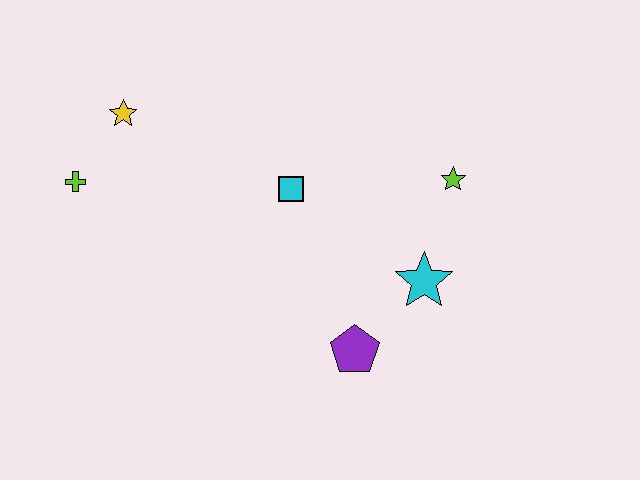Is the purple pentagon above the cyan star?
No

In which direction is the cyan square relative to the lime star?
The cyan square is to the left of the lime star.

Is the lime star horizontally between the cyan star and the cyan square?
No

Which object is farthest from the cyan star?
The lime cross is farthest from the cyan star.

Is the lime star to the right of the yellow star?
Yes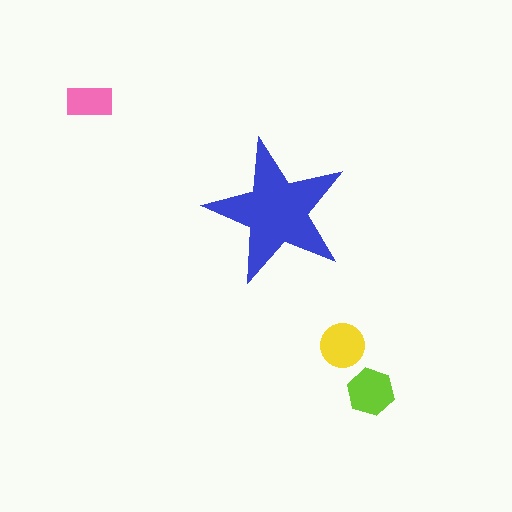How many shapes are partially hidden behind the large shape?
0 shapes are partially hidden.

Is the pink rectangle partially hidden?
No, the pink rectangle is fully visible.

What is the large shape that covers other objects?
A blue star.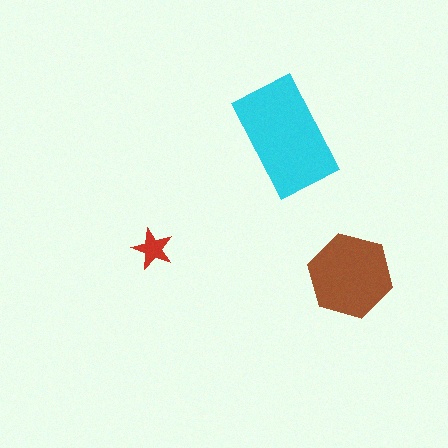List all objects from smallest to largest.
The red star, the brown hexagon, the cyan rectangle.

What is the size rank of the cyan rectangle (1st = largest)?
1st.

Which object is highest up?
The cyan rectangle is topmost.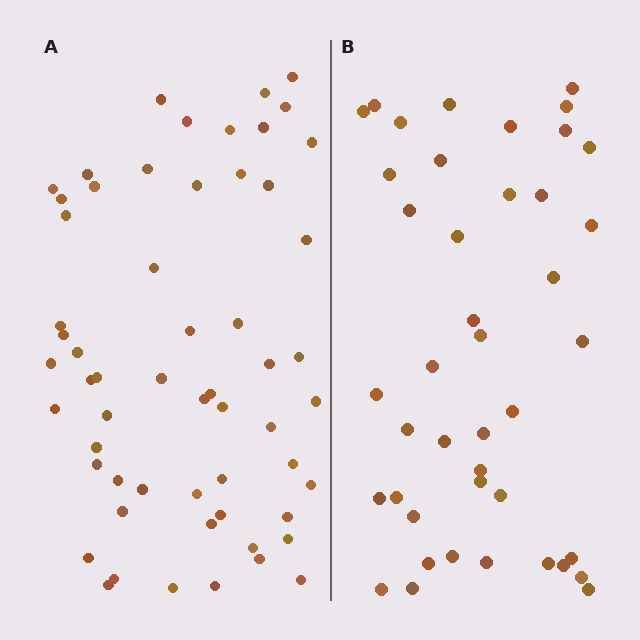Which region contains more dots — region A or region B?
Region A (the left region) has more dots.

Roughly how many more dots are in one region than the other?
Region A has approximately 15 more dots than region B.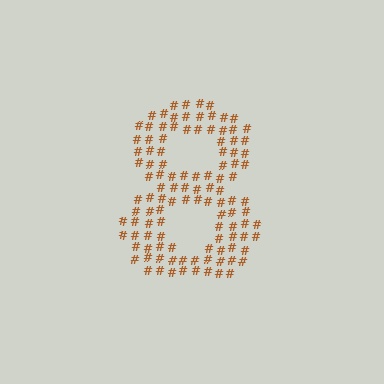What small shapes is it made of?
It is made of small hash symbols.